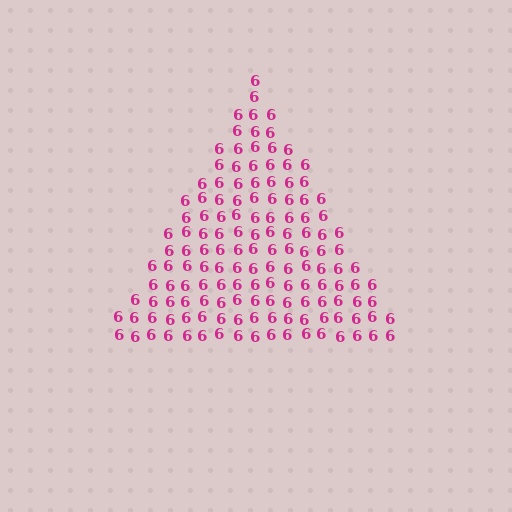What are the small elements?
The small elements are digit 6's.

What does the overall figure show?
The overall figure shows a triangle.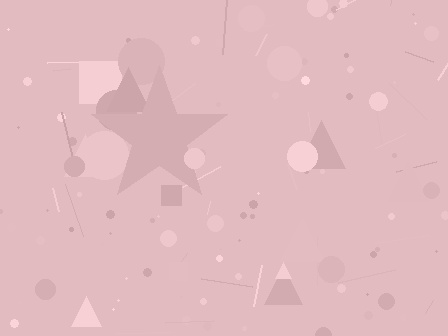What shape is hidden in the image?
A star is hidden in the image.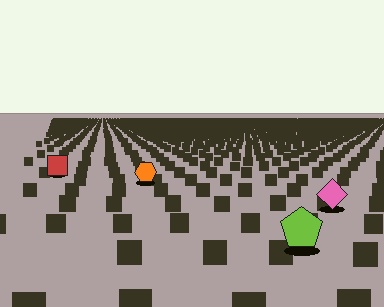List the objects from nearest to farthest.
From nearest to farthest: the lime pentagon, the pink diamond, the orange hexagon, the red square.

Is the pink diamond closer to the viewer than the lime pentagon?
No. The lime pentagon is closer — you can tell from the texture gradient: the ground texture is coarser near it.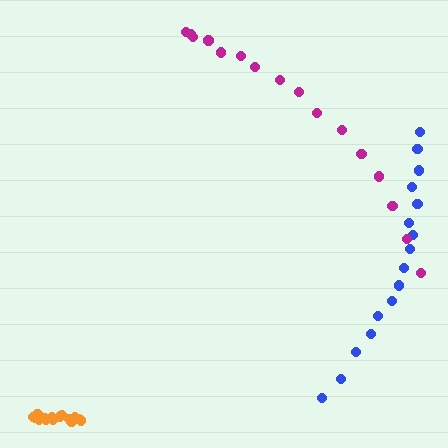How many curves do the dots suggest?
There are 3 distinct paths.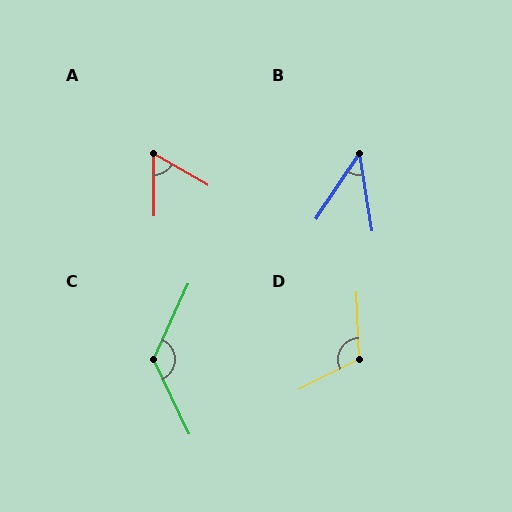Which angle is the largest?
C, at approximately 130 degrees.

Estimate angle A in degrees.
Approximately 59 degrees.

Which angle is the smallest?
B, at approximately 43 degrees.